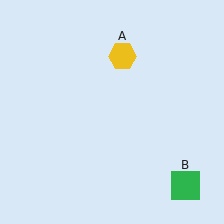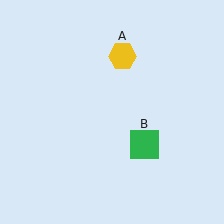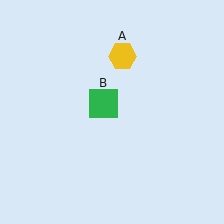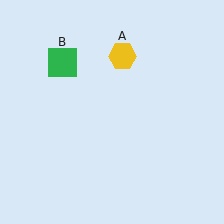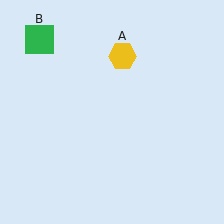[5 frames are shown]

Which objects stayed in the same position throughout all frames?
Yellow hexagon (object A) remained stationary.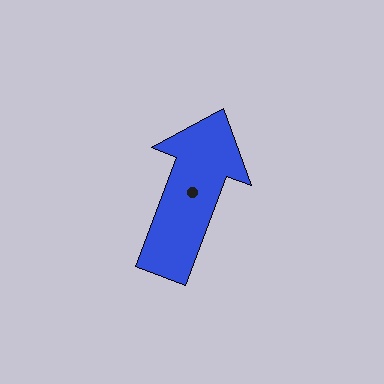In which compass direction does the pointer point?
North.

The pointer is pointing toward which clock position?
Roughly 1 o'clock.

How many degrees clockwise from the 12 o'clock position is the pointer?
Approximately 21 degrees.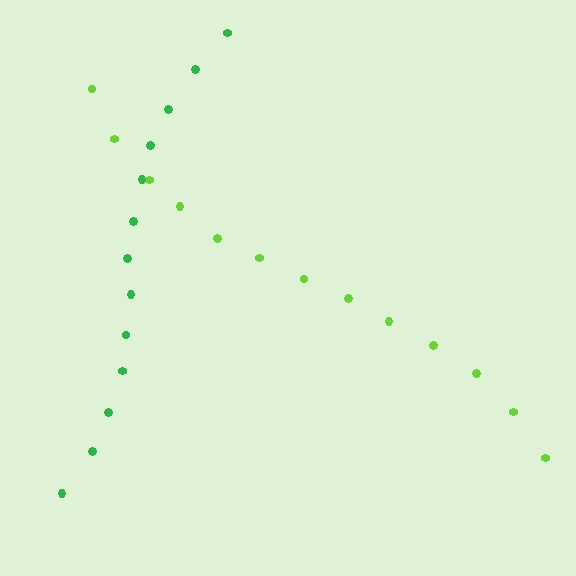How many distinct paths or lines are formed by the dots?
There are 2 distinct paths.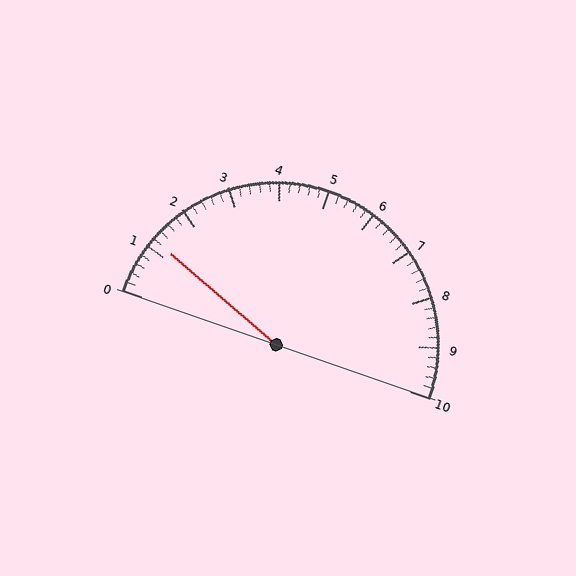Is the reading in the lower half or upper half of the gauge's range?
The reading is in the lower half of the range (0 to 10).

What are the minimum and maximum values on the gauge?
The gauge ranges from 0 to 10.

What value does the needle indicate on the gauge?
The needle indicates approximately 1.2.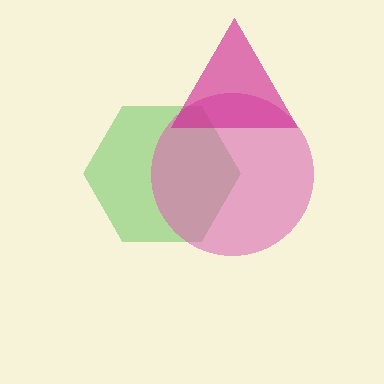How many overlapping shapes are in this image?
There are 3 overlapping shapes in the image.